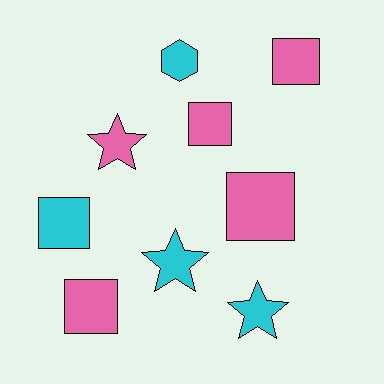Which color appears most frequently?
Pink, with 5 objects.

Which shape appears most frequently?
Square, with 5 objects.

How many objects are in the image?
There are 9 objects.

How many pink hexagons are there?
There are no pink hexagons.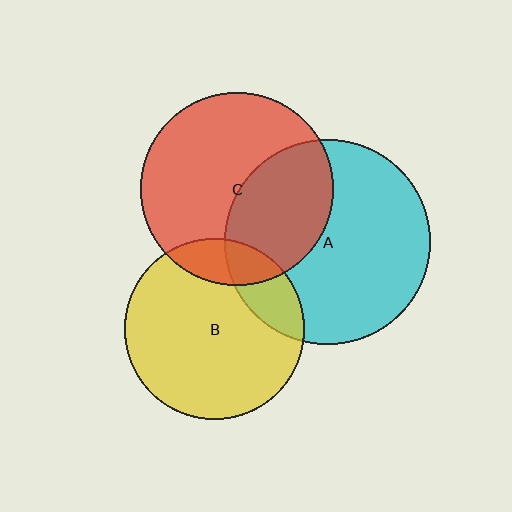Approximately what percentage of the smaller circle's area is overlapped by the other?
Approximately 40%.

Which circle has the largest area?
Circle A (cyan).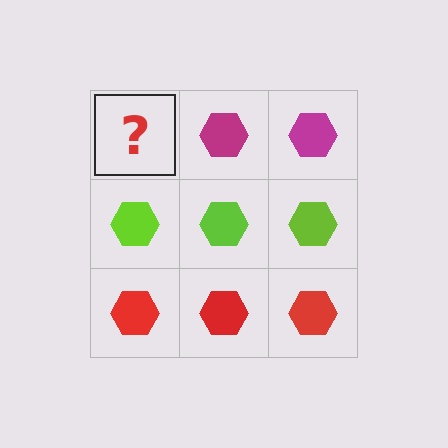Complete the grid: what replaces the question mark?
The question mark should be replaced with a magenta hexagon.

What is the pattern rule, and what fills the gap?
The rule is that each row has a consistent color. The gap should be filled with a magenta hexagon.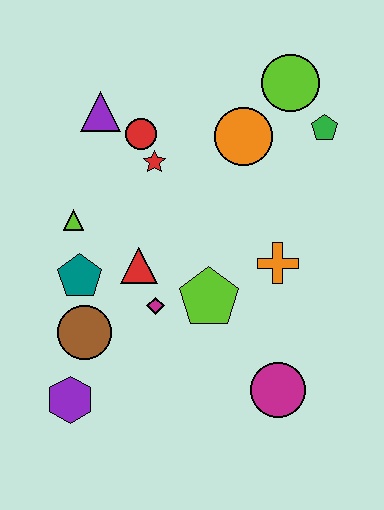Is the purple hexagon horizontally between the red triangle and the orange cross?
No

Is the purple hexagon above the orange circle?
No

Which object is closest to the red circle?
The red star is closest to the red circle.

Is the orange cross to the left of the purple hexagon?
No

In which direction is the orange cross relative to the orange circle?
The orange cross is below the orange circle.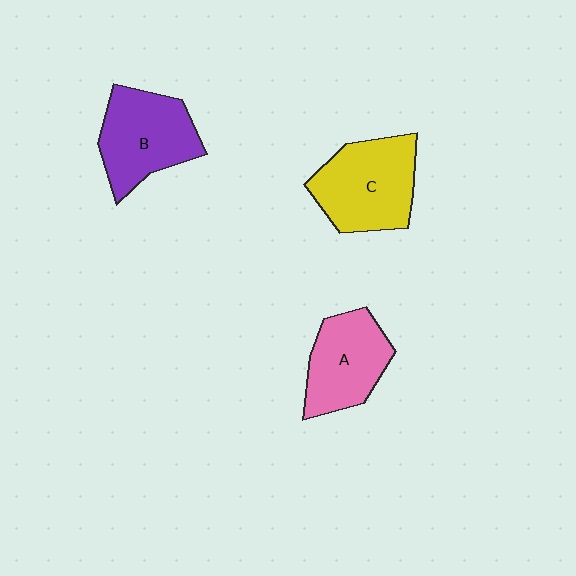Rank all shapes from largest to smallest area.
From largest to smallest: C (yellow), B (purple), A (pink).